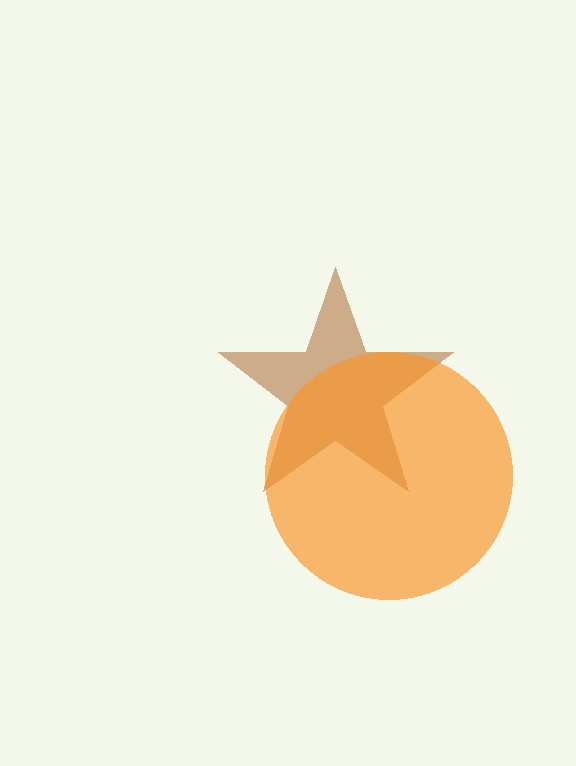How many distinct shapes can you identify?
There are 2 distinct shapes: a brown star, an orange circle.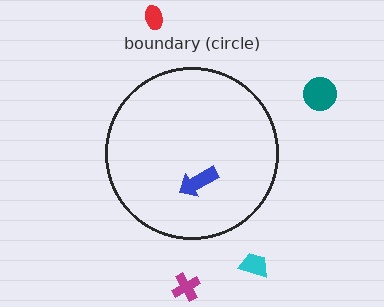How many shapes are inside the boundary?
1 inside, 4 outside.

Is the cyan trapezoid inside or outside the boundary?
Outside.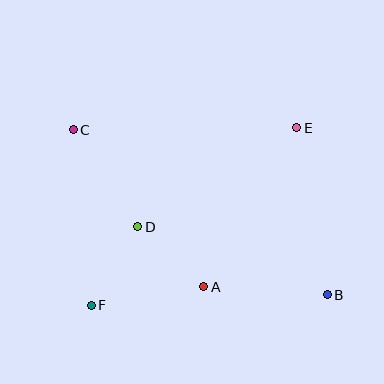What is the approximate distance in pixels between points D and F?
The distance between D and F is approximately 92 pixels.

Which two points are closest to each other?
Points A and D are closest to each other.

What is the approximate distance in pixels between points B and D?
The distance between B and D is approximately 202 pixels.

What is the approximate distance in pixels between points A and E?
The distance between A and E is approximately 185 pixels.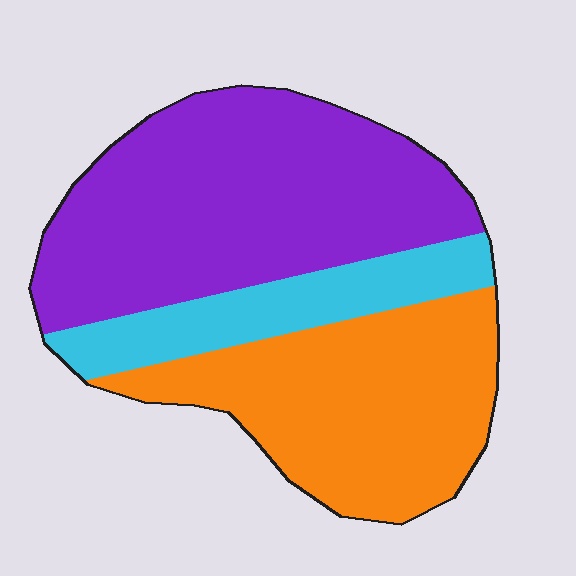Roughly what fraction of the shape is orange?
Orange takes up between a third and a half of the shape.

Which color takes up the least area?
Cyan, at roughly 15%.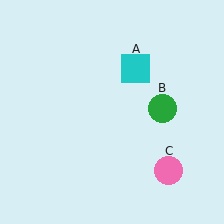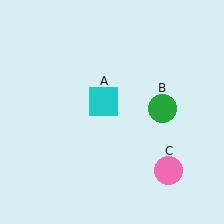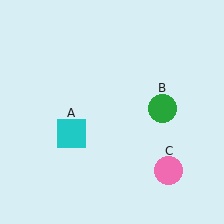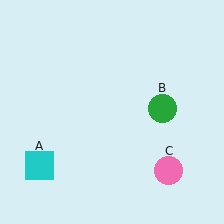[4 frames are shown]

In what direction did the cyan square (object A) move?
The cyan square (object A) moved down and to the left.